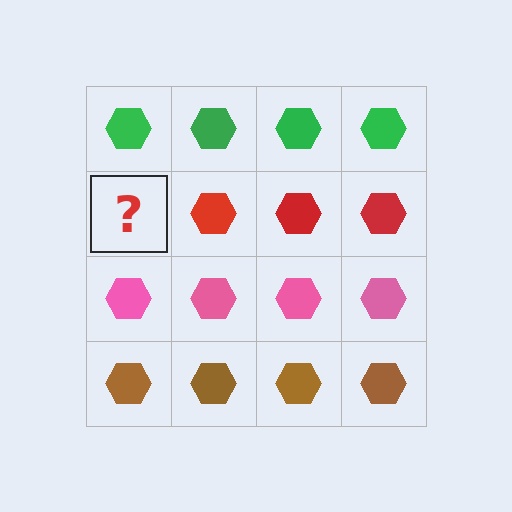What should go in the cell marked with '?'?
The missing cell should contain a red hexagon.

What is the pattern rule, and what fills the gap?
The rule is that each row has a consistent color. The gap should be filled with a red hexagon.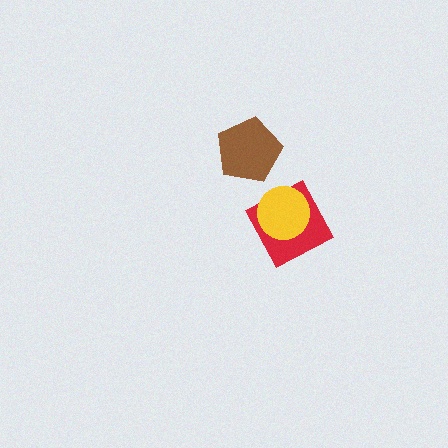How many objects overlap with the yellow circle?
1 object overlaps with the yellow circle.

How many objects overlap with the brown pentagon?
0 objects overlap with the brown pentagon.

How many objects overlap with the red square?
1 object overlaps with the red square.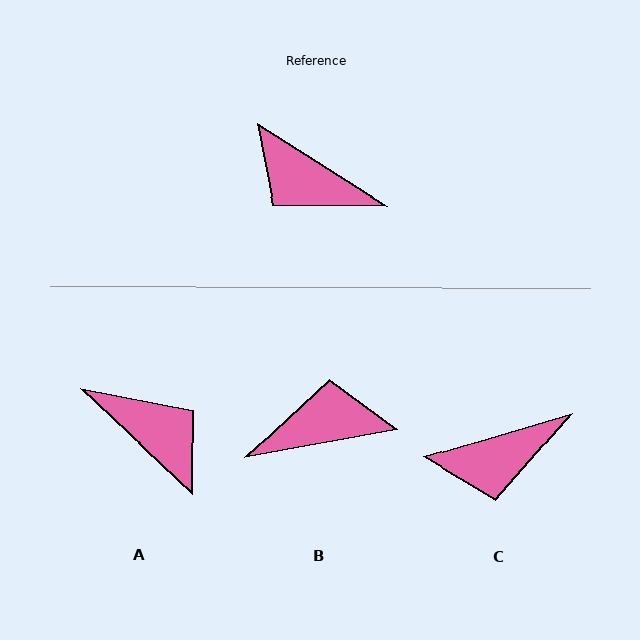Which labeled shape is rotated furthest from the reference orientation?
A, about 169 degrees away.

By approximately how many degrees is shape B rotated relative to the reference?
Approximately 137 degrees clockwise.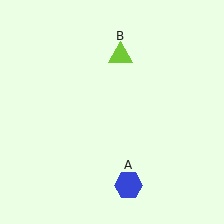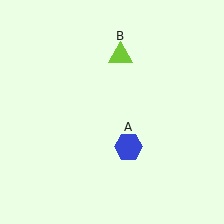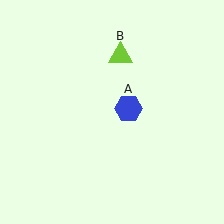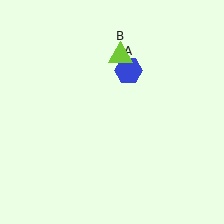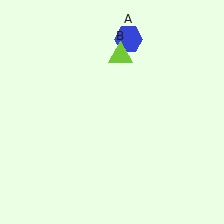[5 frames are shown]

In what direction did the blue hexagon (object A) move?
The blue hexagon (object A) moved up.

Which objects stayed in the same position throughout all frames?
Lime triangle (object B) remained stationary.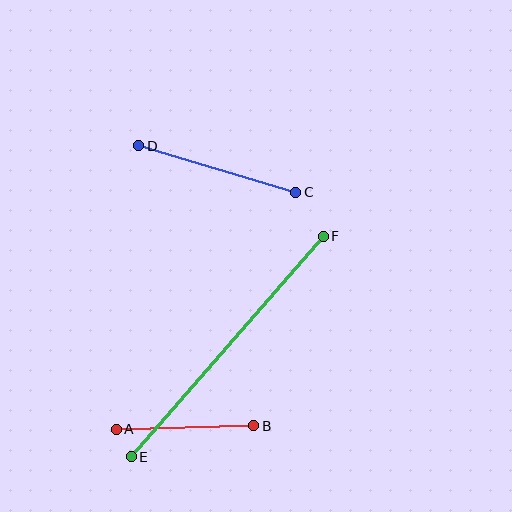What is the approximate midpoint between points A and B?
The midpoint is at approximately (185, 428) pixels.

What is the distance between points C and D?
The distance is approximately 164 pixels.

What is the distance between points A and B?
The distance is approximately 137 pixels.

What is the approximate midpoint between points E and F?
The midpoint is at approximately (227, 346) pixels.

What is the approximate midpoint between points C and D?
The midpoint is at approximately (217, 169) pixels.